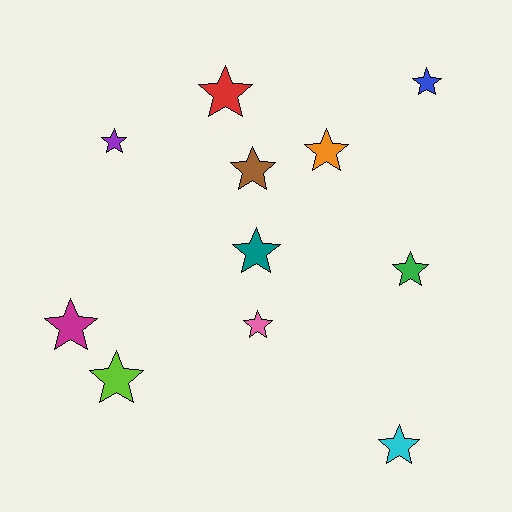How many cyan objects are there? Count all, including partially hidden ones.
There is 1 cyan object.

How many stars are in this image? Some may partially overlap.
There are 11 stars.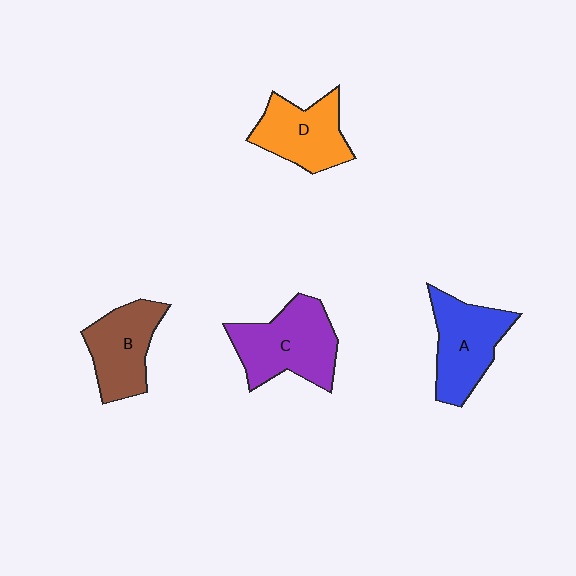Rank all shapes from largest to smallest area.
From largest to smallest: C (purple), A (blue), D (orange), B (brown).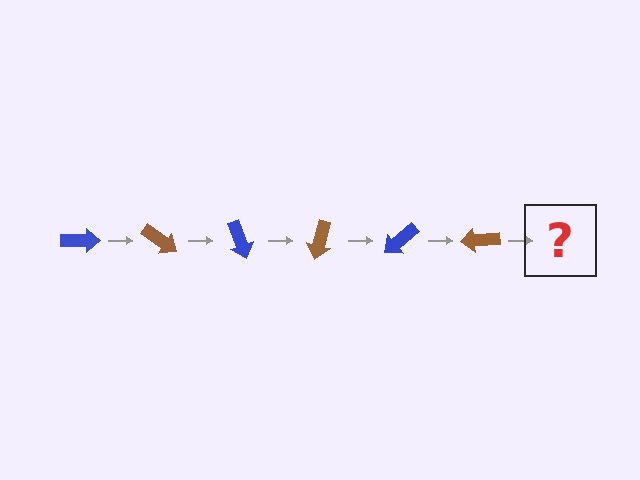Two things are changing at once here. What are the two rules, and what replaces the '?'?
The two rules are that it rotates 35 degrees each step and the color cycles through blue and brown. The '?' should be a blue arrow, rotated 210 degrees from the start.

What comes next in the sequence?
The next element should be a blue arrow, rotated 210 degrees from the start.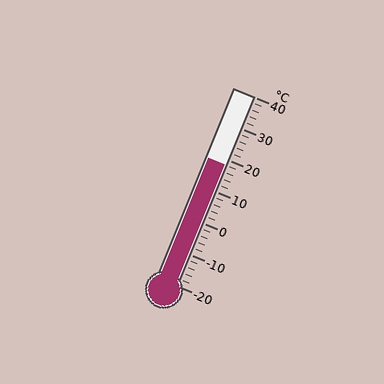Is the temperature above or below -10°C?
The temperature is above -10°C.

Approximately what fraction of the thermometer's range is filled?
The thermometer is filled to approximately 65% of its range.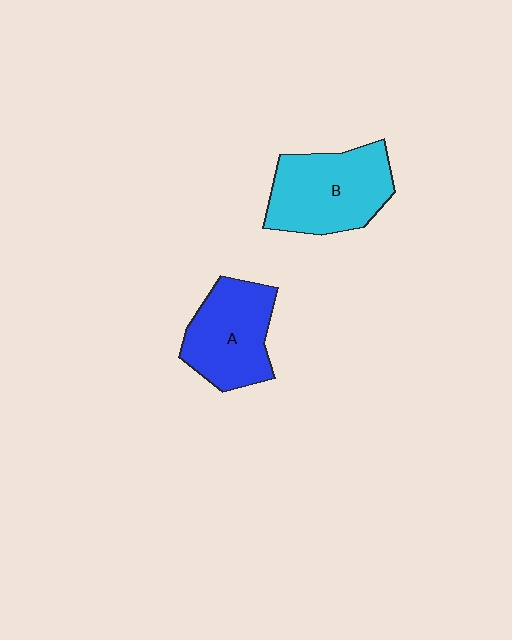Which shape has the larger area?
Shape B (cyan).